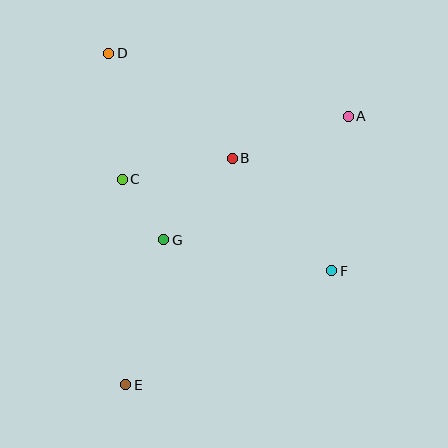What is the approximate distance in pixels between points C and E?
The distance between C and E is approximately 206 pixels.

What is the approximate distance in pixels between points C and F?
The distance between C and F is approximately 228 pixels.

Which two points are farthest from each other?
Points A and E are farthest from each other.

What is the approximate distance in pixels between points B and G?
The distance between B and G is approximately 106 pixels.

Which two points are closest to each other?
Points C and G are closest to each other.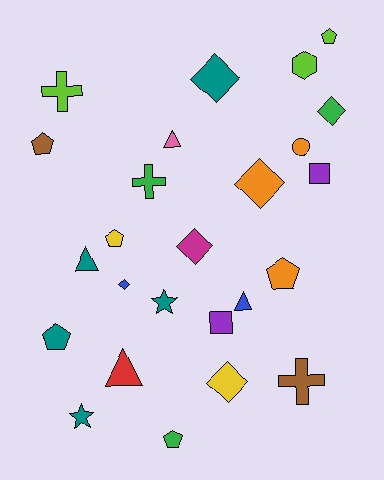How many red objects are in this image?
There is 1 red object.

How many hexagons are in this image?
There is 1 hexagon.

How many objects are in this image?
There are 25 objects.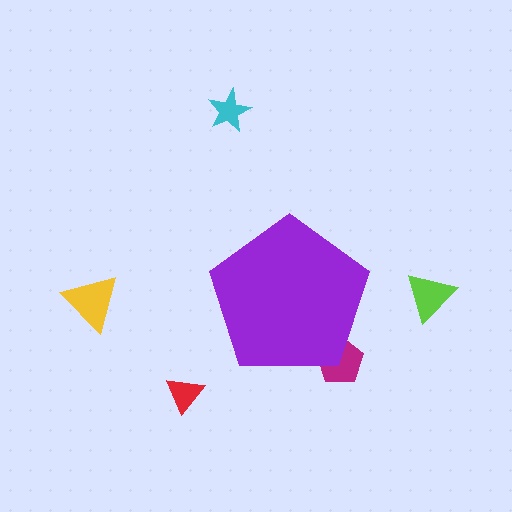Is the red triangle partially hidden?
No, the red triangle is fully visible.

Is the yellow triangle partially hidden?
No, the yellow triangle is fully visible.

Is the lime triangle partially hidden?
No, the lime triangle is fully visible.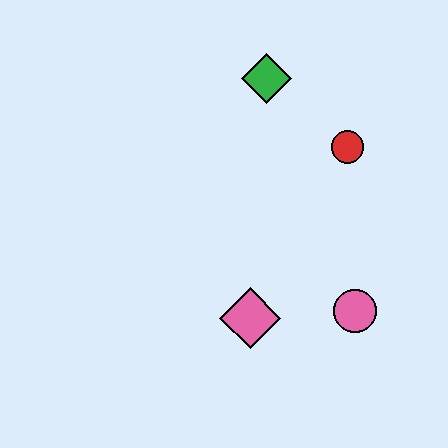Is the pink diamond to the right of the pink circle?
No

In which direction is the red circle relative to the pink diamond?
The red circle is above the pink diamond.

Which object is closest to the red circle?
The green diamond is closest to the red circle.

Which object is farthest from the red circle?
The pink diamond is farthest from the red circle.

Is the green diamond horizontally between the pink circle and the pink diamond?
Yes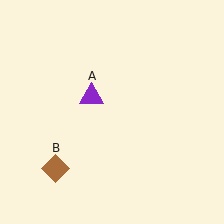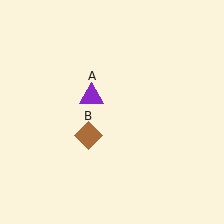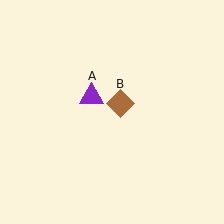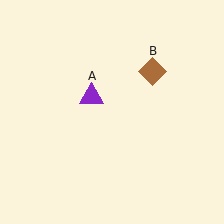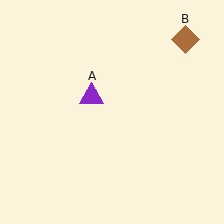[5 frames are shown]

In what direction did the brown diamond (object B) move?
The brown diamond (object B) moved up and to the right.